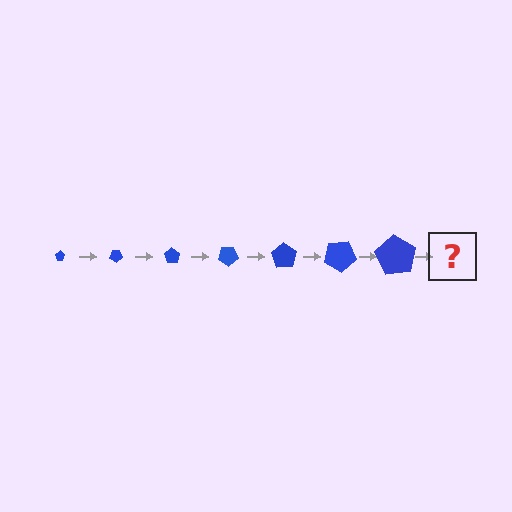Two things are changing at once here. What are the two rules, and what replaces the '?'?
The two rules are that the pentagon grows larger each step and it rotates 35 degrees each step. The '?' should be a pentagon, larger than the previous one and rotated 245 degrees from the start.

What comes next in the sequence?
The next element should be a pentagon, larger than the previous one and rotated 245 degrees from the start.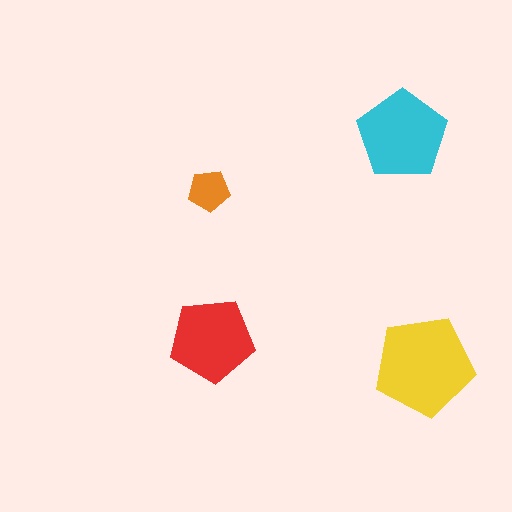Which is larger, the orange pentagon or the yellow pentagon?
The yellow one.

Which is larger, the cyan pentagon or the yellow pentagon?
The yellow one.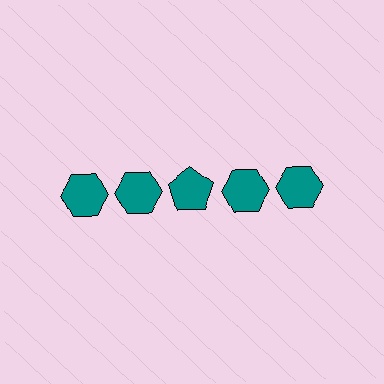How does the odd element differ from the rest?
It has a different shape: pentagon instead of hexagon.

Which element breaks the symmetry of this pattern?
The teal pentagon in the top row, center column breaks the symmetry. All other shapes are teal hexagons.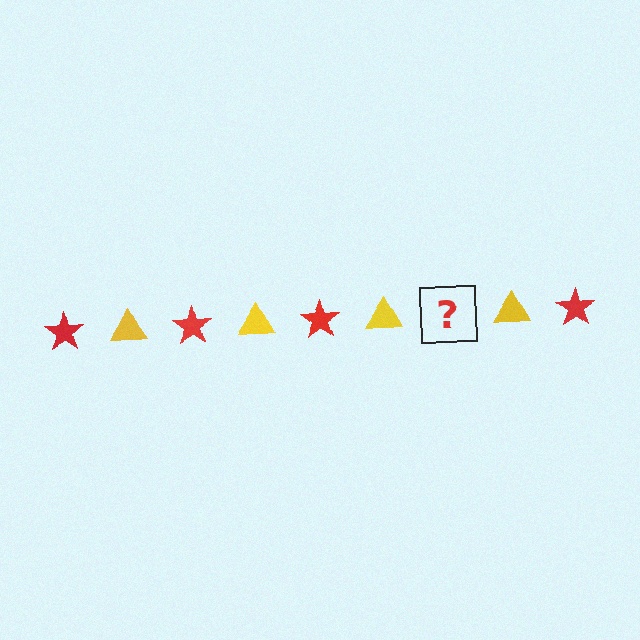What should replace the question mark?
The question mark should be replaced with a red star.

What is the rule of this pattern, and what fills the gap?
The rule is that the pattern alternates between red star and yellow triangle. The gap should be filled with a red star.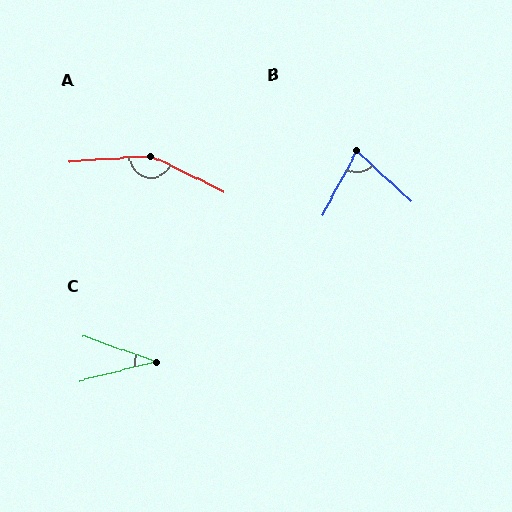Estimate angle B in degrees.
Approximately 75 degrees.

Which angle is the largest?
A, at approximately 150 degrees.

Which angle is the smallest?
C, at approximately 34 degrees.